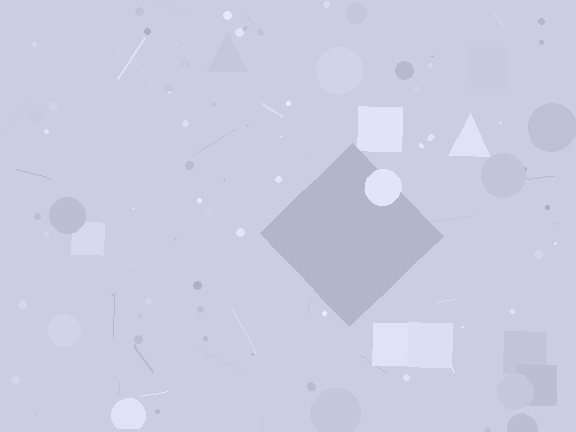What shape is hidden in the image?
A diamond is hidden in the image.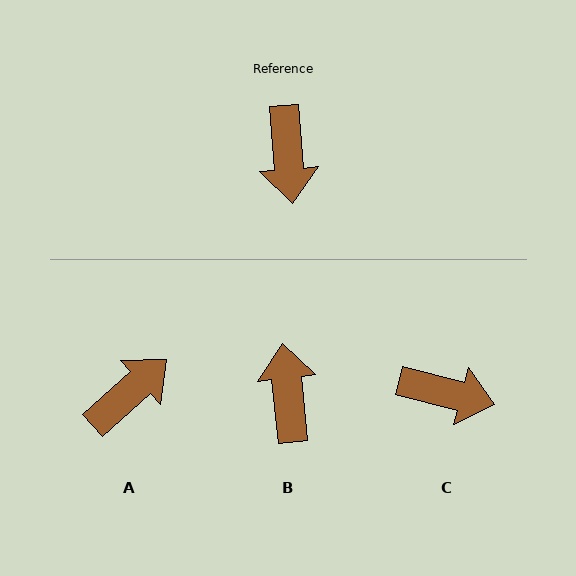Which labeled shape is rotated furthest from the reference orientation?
B, about 179 degrees away.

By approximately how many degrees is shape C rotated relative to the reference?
Approximately 71 degrees counter-clockwise.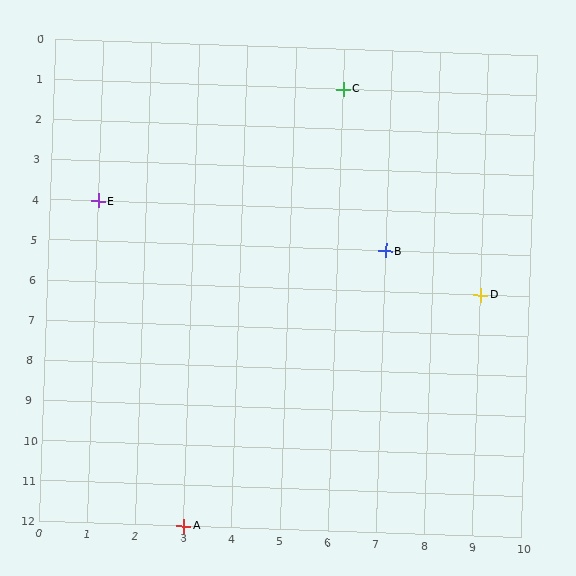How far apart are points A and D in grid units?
Points A and D are 6 columns and 6 rows apart (about 8.5 grid units diagonally).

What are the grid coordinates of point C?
Point C is at grid coordinates (6, 1).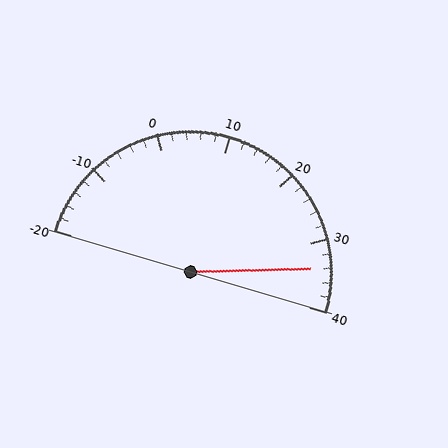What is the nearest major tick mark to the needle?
The nearest major tick mark is 30.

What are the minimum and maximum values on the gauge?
The gauge ranges from -20 to 40.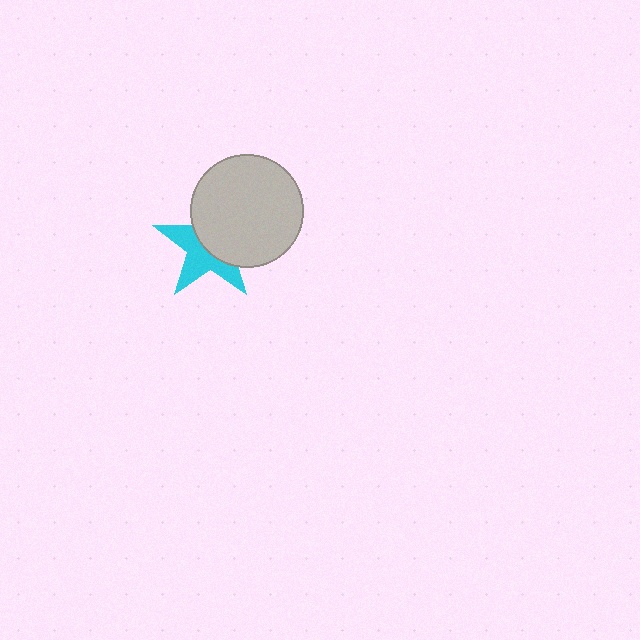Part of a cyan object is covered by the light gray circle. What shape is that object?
It is a star.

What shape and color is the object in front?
The object in front is a light gray circle.